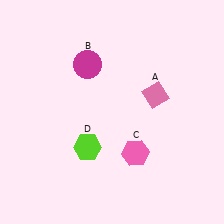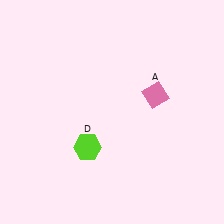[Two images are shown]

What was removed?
The magenta circle (B), the pink hexagon (C) were removed in Image 2.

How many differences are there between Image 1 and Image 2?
There are 2 differences between the two images.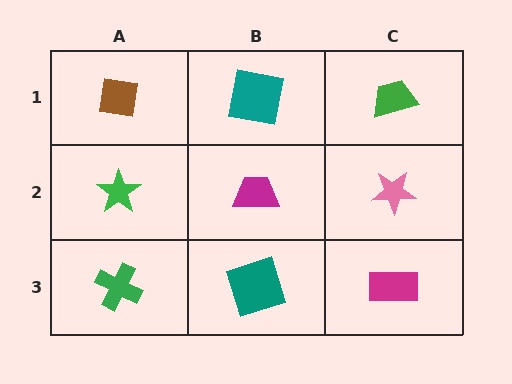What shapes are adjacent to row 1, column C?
A pink star (row 2, column C), a teal square (row 1, column B).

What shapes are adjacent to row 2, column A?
A brown square (row 1, column A), a green cross (row 3, column A), a magenta trapezoid (row 2, column B).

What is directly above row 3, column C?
A pink star.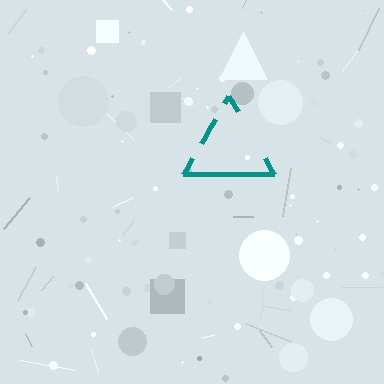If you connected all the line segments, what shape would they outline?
They would outline a triangle.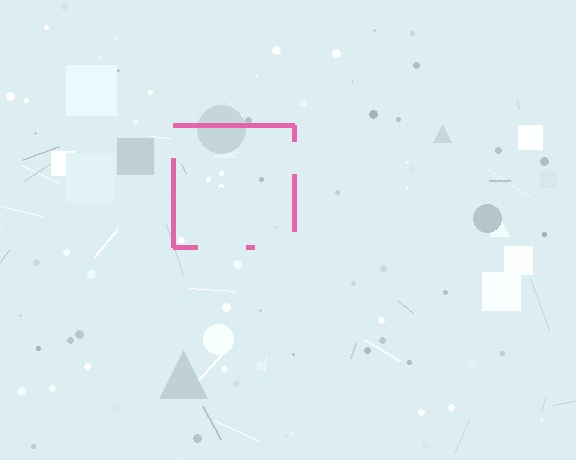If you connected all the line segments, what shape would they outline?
They would outline a square.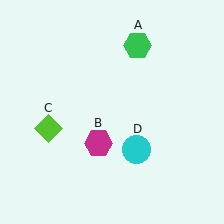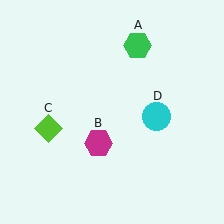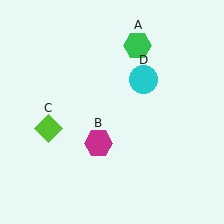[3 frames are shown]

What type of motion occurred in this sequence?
The cyan circle (object D) rotated counterclockwise around the center of the scene.